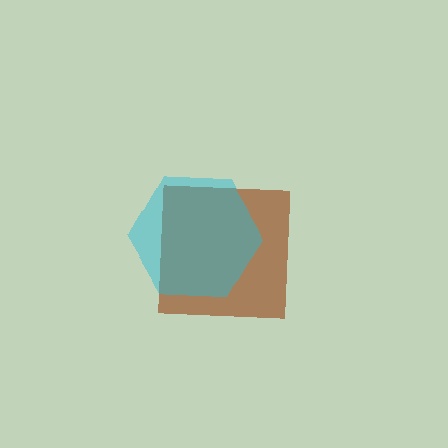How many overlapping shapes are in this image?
There are 2 overlapping shapes in the image.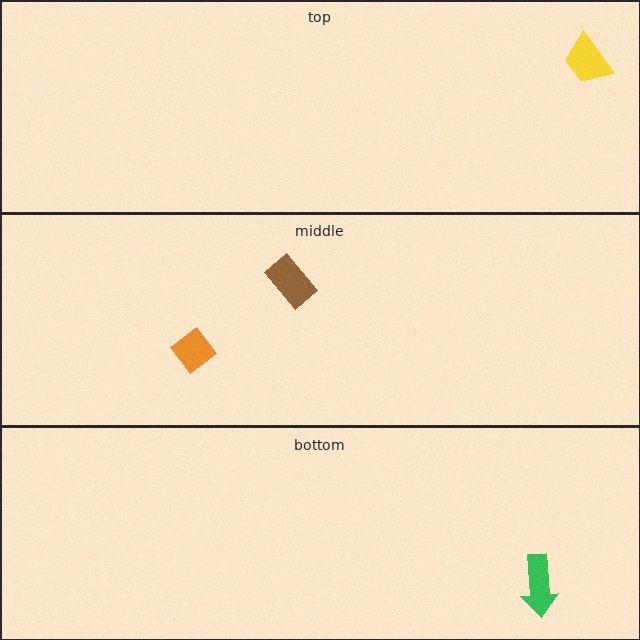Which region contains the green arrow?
The bottom region.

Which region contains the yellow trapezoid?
The top region.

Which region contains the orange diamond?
The middle region.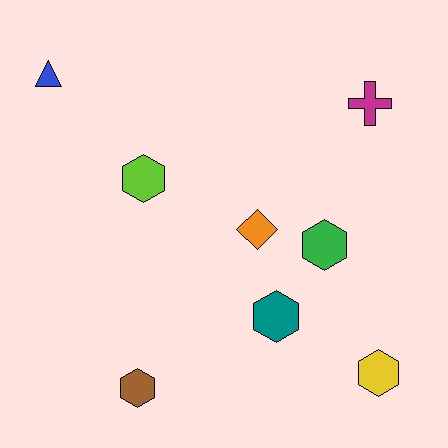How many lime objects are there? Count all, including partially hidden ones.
There is 1 lime object.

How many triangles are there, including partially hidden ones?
There is 1 triangle.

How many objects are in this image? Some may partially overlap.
There are 8 objects.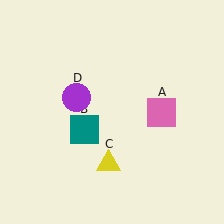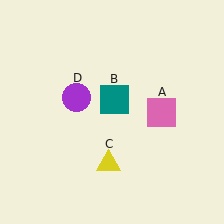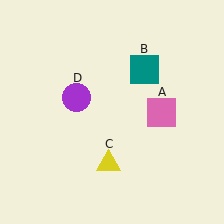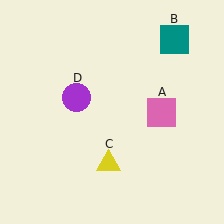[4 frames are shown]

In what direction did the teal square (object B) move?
The teal square (object B) moved up and to the right.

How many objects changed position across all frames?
1 object changed position: teal square (object B).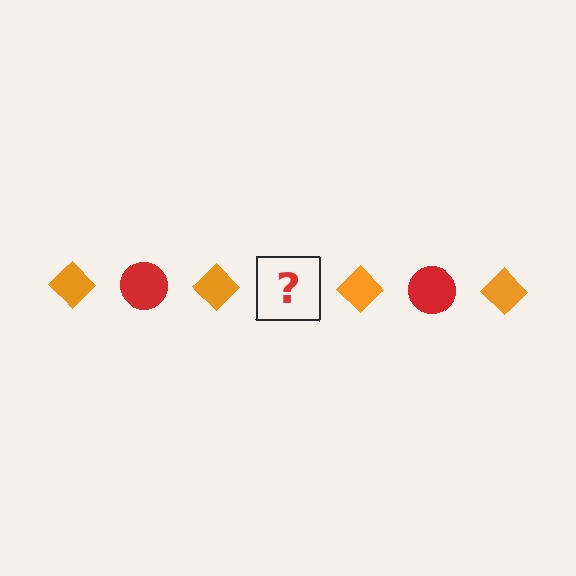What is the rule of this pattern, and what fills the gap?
The rule is that the pattern alternates between orange diamond and red circle. The gap should be filled with a red circle.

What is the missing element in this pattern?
The missing element is a red circle.